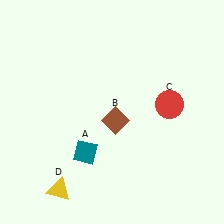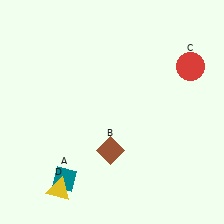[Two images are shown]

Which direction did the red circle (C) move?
The red circle (C) moved up.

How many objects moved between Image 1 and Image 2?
3 objects moved between the two images.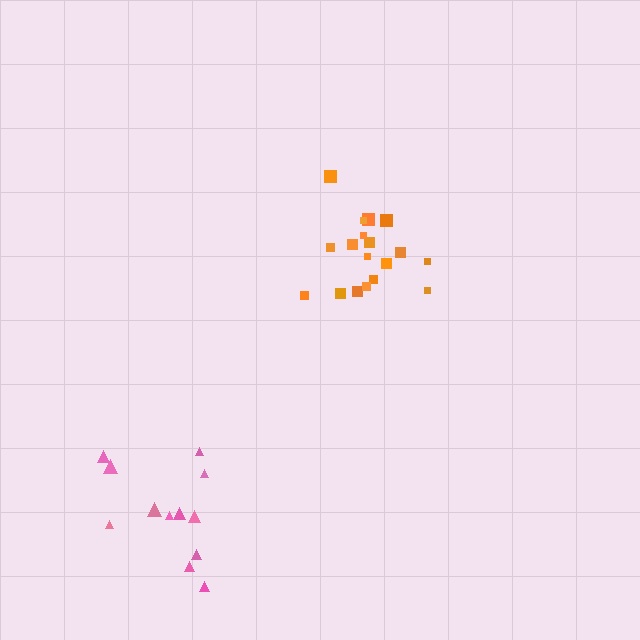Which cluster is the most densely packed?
Orange.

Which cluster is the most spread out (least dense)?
Pink.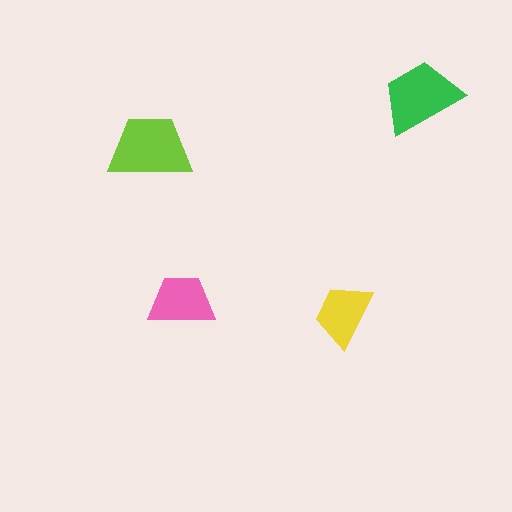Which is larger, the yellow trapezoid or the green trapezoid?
The green one.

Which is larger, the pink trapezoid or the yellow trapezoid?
The pink one.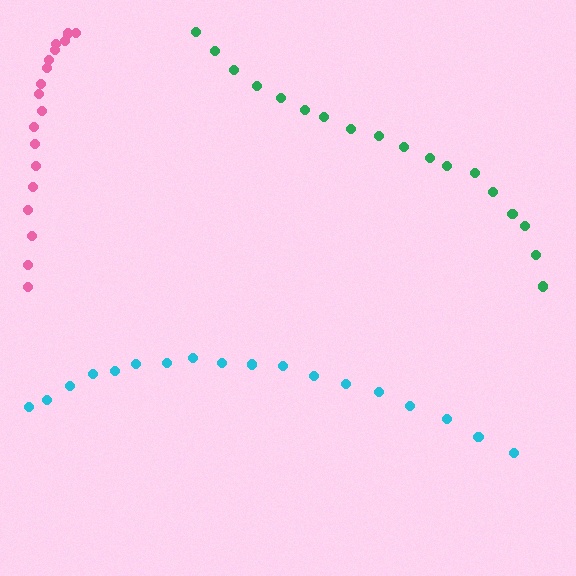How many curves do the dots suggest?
There are 3 distinct paths.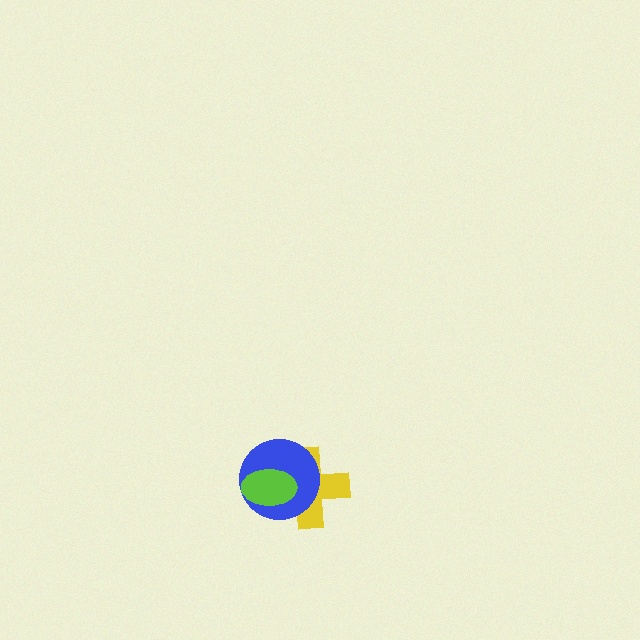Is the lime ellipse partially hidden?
No, no other shape covers it.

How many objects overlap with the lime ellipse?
2 objects overlap with the lime ellipse.